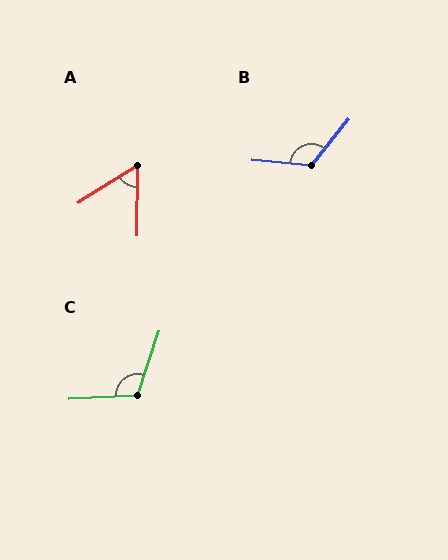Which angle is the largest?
B, at approximately 124 degrees.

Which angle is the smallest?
A, at approximately 57 degrees.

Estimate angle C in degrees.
Approximately 111 degrees.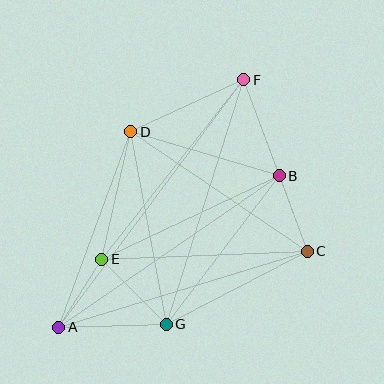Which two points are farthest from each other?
Points A and F are farthest from each other.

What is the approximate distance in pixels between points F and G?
The distance between F and G is approximately 257 pixels.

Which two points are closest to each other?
Points B and C are closest to each other.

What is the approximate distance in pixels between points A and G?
The distance between A and G is approximately 108 pixels.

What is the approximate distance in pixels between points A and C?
The distance between A and C is approximately 260 pixels.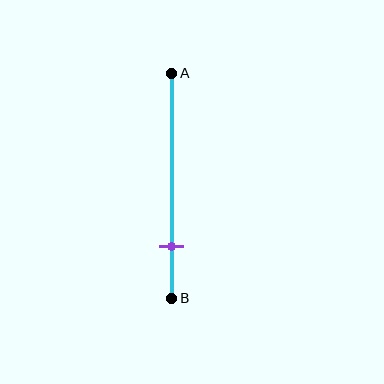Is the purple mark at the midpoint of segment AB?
No, the mark is at about 75% from A, not at the 50% midpoint.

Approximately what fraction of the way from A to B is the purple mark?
The purple mark is approximately 75% of the way from A to B.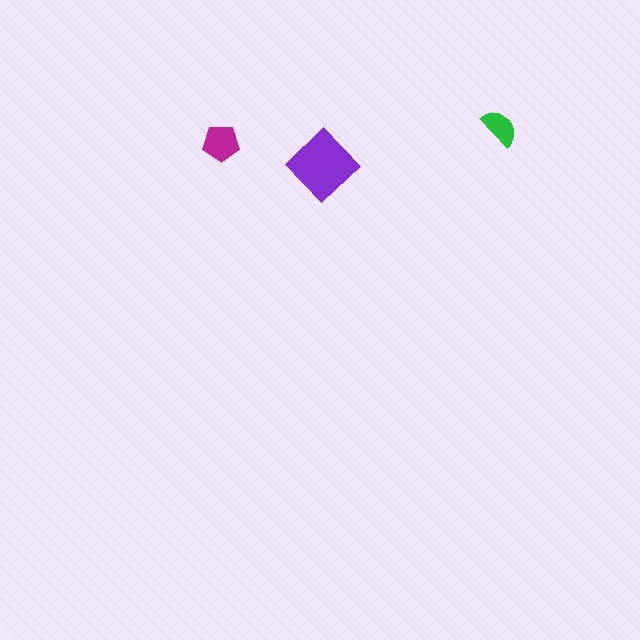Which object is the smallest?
The green semicircle.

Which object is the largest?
The purple diamond.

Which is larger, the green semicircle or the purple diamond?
The purple diamond.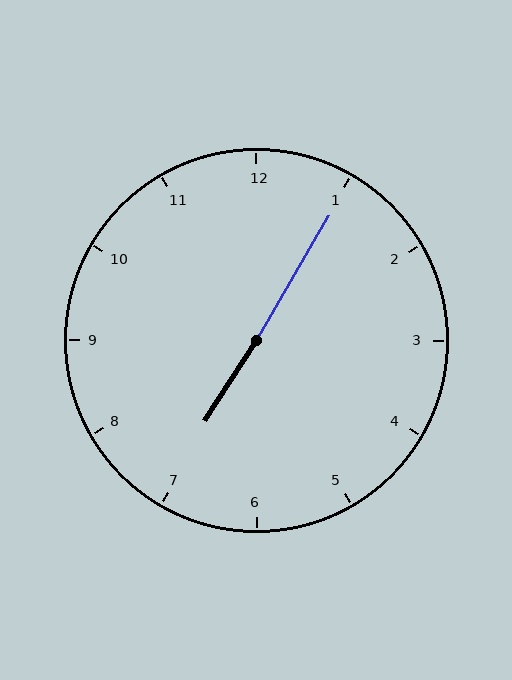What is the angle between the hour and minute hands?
Approximately 178 degrees.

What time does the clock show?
7:05.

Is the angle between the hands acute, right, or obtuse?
It is obtuse.